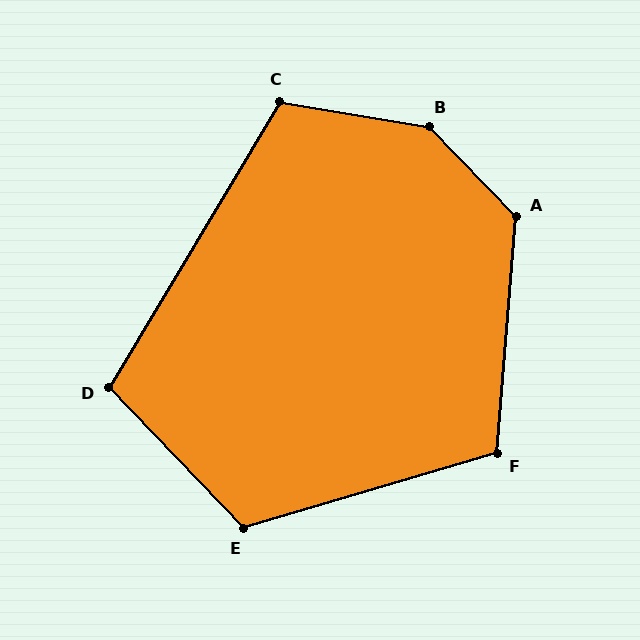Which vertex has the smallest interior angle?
D, at approximately 105 degrees.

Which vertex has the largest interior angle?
B, at approximately 144 degrees.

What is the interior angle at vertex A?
Approximately 131 degrees (obtuse).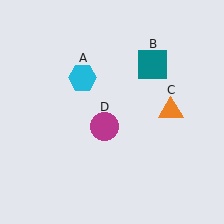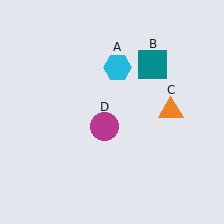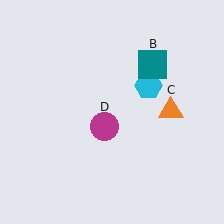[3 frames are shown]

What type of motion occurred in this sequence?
The cyan hexagon (object A) rotated clockwise around the center of the scene.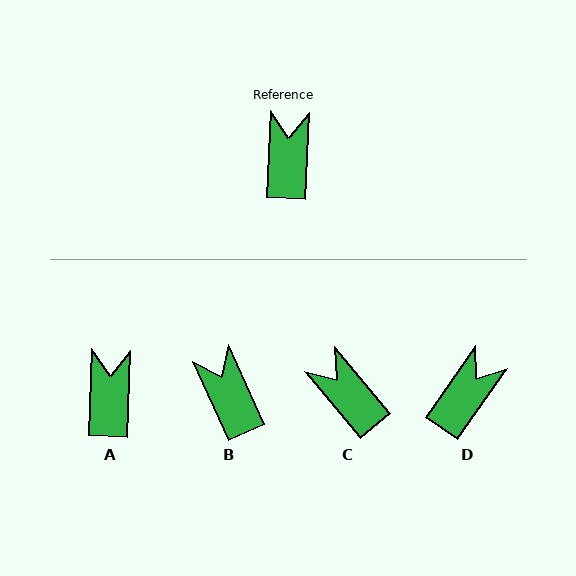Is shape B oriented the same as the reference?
No, it is off by about 27 degrees.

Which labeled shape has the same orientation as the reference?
A.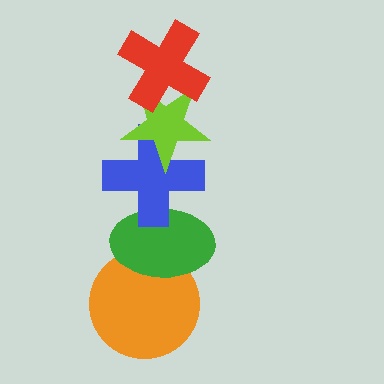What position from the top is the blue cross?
The blue cross is 3rd from the top.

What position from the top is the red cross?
The red cross is 1st from the top.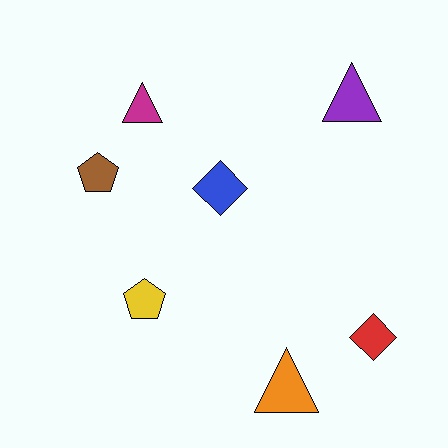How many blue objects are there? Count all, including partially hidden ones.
There is 1 blue object.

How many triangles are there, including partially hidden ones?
There are 3 triangles.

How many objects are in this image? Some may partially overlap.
There are 7 objects.